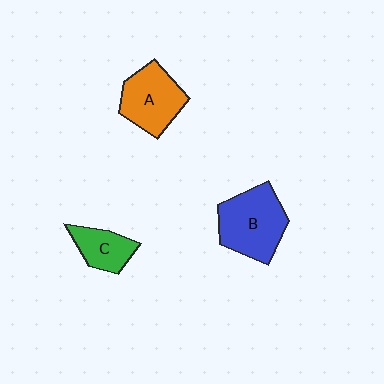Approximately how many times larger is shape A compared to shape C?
Approximately 1.6 times.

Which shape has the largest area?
Shape B (blue).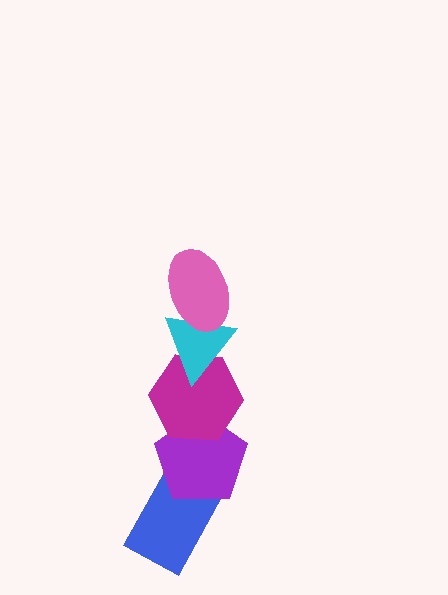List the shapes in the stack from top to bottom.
From top to bottom: the pink ellipse, the cyan triangle, the magenta hexagon, the purple pentagon, the blue rectangle.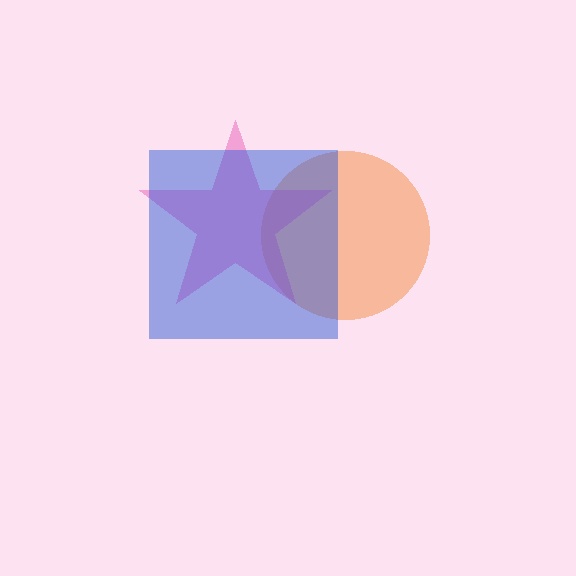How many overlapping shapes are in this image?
There are 3 overlapping shapes in the image.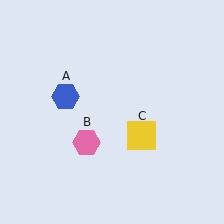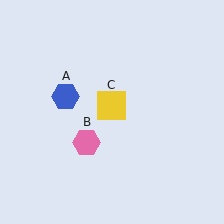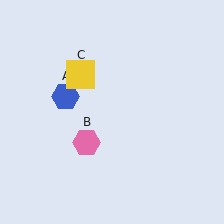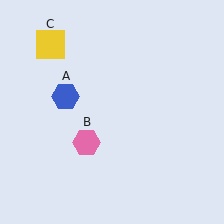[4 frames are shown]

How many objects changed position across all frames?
1 object changed position: yellow square (object C).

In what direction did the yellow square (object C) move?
The yellow square (object C) moved up and to the left.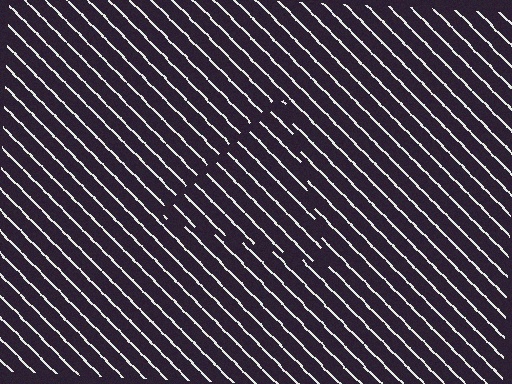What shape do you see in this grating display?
An illusory triangle. The interior of the shape contains the same grating, shifted by half a period — the contour is defined by the phase discontinuity where line-ends from the inner and outer gratings abut.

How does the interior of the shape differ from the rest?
The interior of the shape contains the same grating, shifted by half a period — the contour is defined by the phase discontinuity where line-ends from the inner and outer gratings abut.